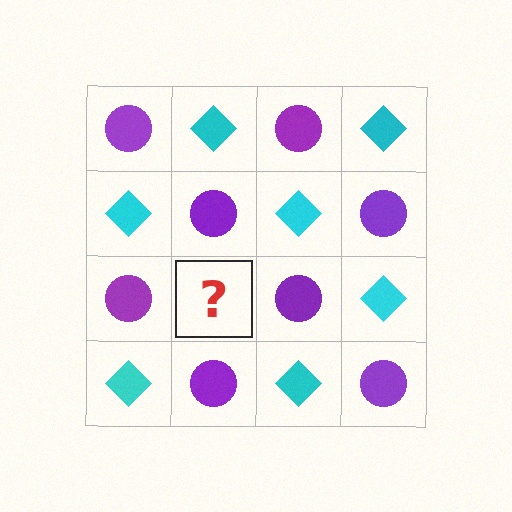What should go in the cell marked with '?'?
The missing cell should contain a cyan diamond.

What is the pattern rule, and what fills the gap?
The rule is that it alternates purple circle and cyan diamond in a checkerboard pattern. The gap should be filled with a cyan diamond.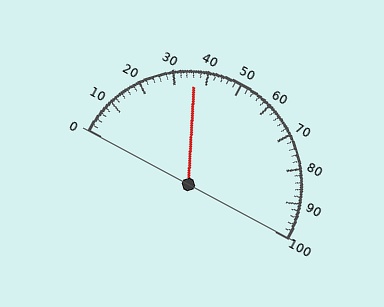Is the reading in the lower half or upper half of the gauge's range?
The reading is in the lower half of the range (0 to 100).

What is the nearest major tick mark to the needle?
The nearest major tick mark is 40.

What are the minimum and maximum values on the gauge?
The gauge ranges from 0 to 100.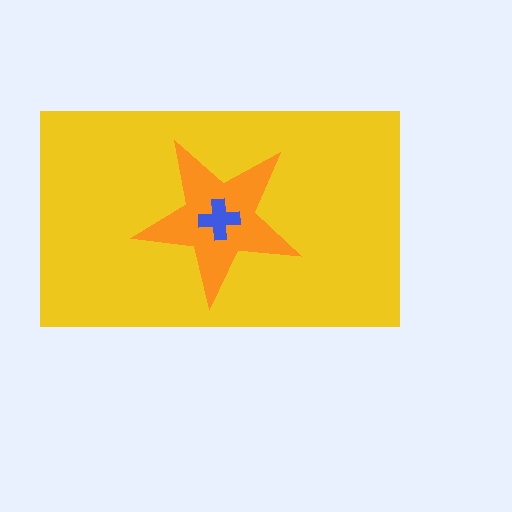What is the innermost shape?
The blue cross.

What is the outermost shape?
The yellow rectangle.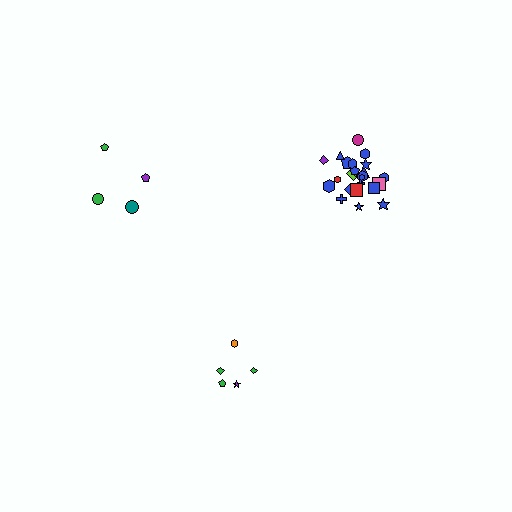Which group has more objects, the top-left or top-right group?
The top-right group.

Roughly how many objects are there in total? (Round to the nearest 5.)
Roughly 35 objects in total.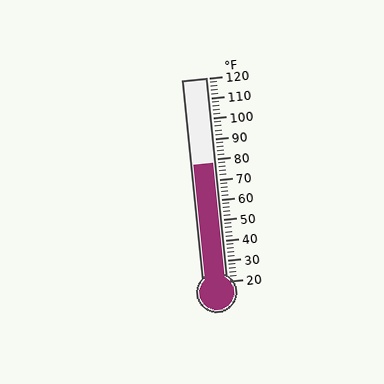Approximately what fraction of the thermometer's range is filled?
The thermometer is filled to approximately 60% of its range.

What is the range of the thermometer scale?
The thermometer scale ranges from 20°F to 120°F.